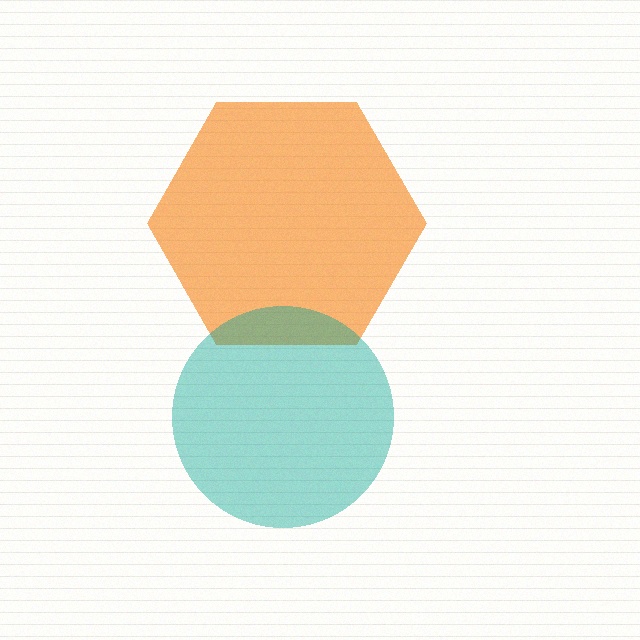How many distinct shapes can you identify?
There are 2 distinct shapes: an orange hexagon, a teal circle.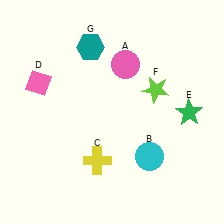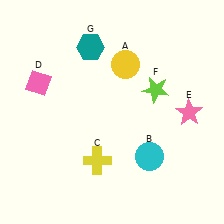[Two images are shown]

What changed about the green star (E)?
In Image 1, E is green. In Image 2, it changed to pink.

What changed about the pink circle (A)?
In Image 1, A is pink. In Image 2, it changed to yellow.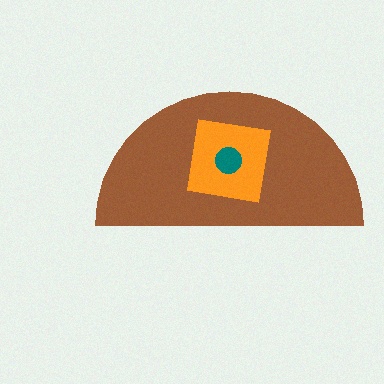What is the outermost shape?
The brown semicircle.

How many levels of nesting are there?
3.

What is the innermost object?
The teal circle.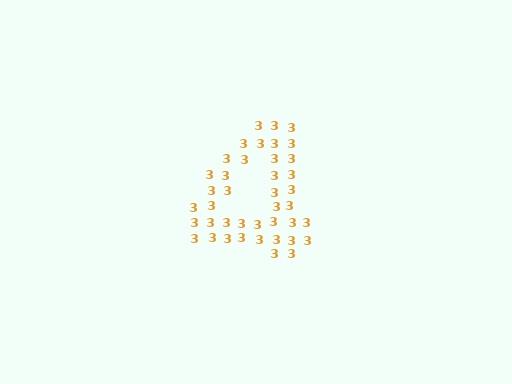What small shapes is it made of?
It is made of small digit 3's.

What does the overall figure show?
The overall figure shows the digit 4.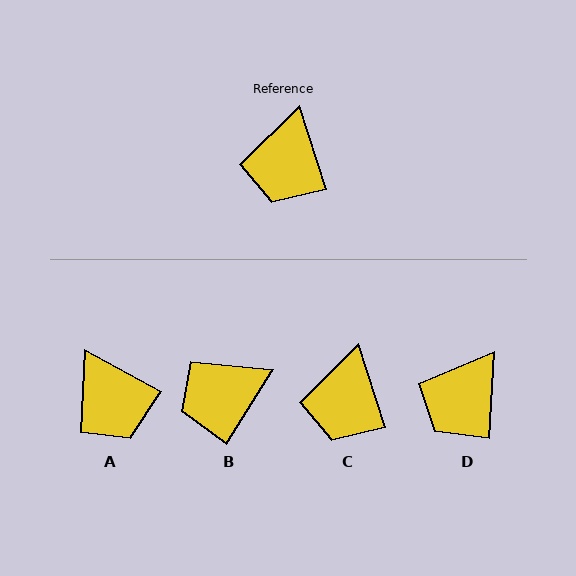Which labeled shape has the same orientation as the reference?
C.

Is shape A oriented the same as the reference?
No, it is off by about 43 degrees.